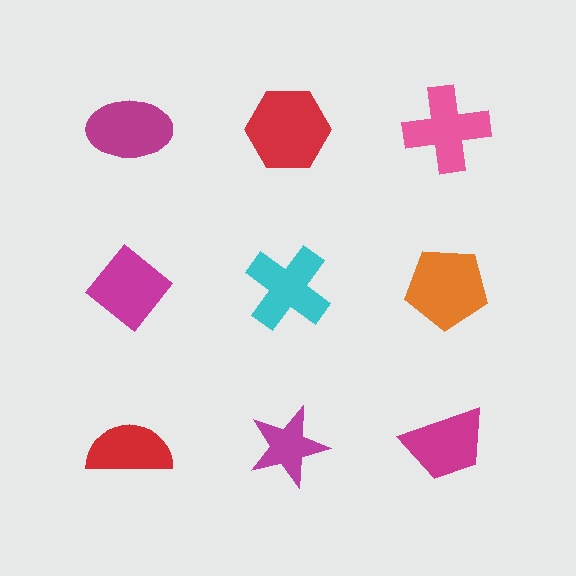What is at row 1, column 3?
A pink cross.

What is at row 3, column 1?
A red semicircle.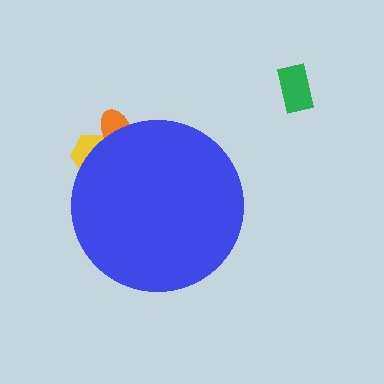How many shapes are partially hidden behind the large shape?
2 shapes are partially hidden.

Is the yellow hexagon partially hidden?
Yes, the yellow hexagon is partially hidden behind the blue circle.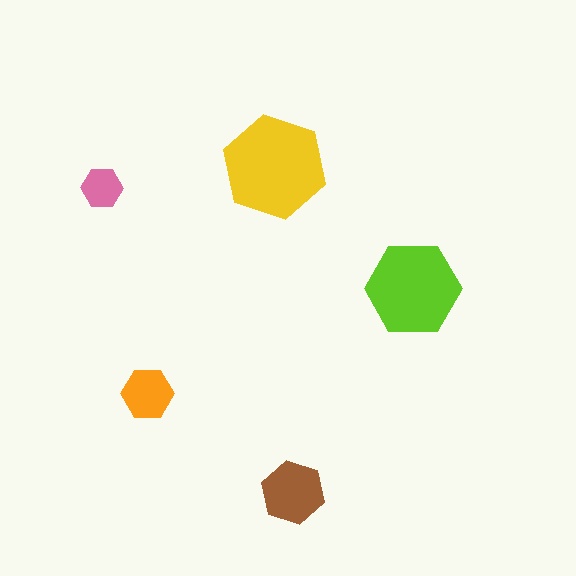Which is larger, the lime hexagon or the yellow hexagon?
The yellow one.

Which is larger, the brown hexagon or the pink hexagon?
The brown one.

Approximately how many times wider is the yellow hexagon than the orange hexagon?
About 2 times wider.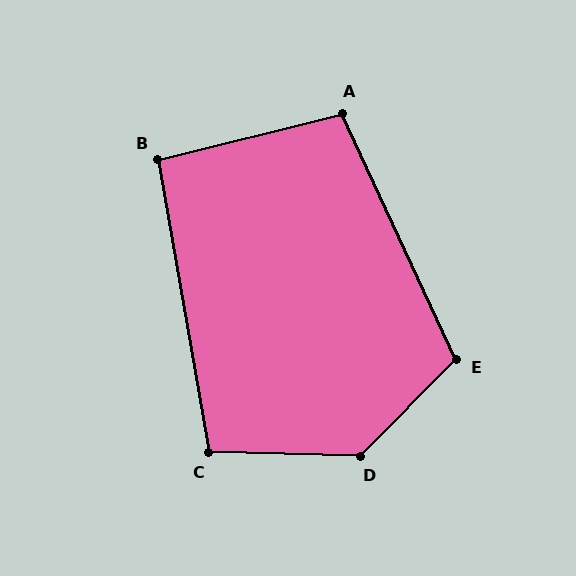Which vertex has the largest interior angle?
D, at approximately 134 degrees.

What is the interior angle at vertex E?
Approximately 110 degrees (obtuse).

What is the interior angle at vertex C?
Approximately 101 degrees (obtuse).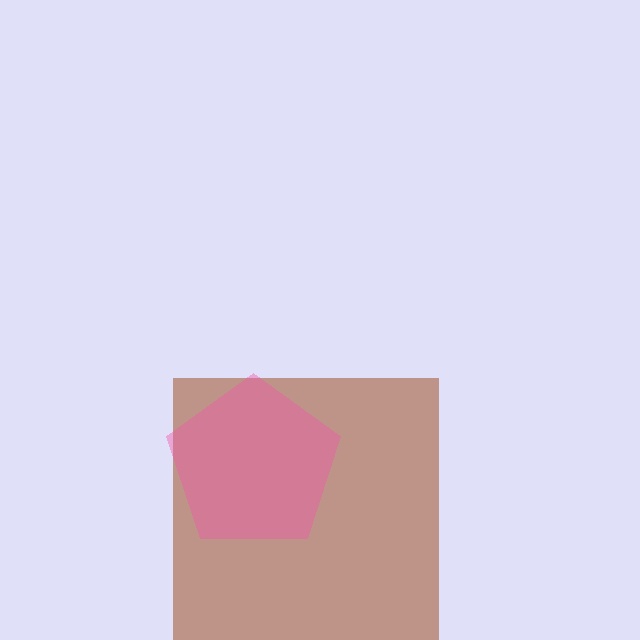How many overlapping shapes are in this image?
There are 2 overlapping shapes in the image.